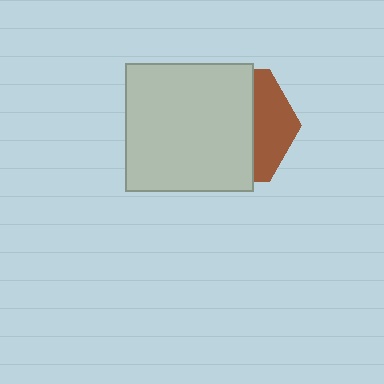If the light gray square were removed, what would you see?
You would see the complete brown hexagon.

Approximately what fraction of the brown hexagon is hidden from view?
Roughly 67% of the brown hexagon is hidden behind the light gray square.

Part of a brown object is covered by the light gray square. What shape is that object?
It is a hexagon.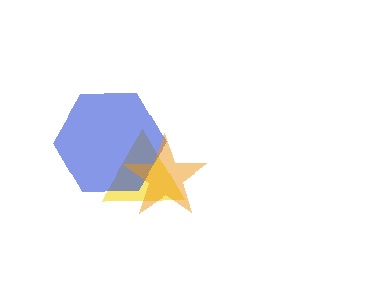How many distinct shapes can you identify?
There are 3 distinct shapes: a yellow triangle, a blue hexagon, an orange star.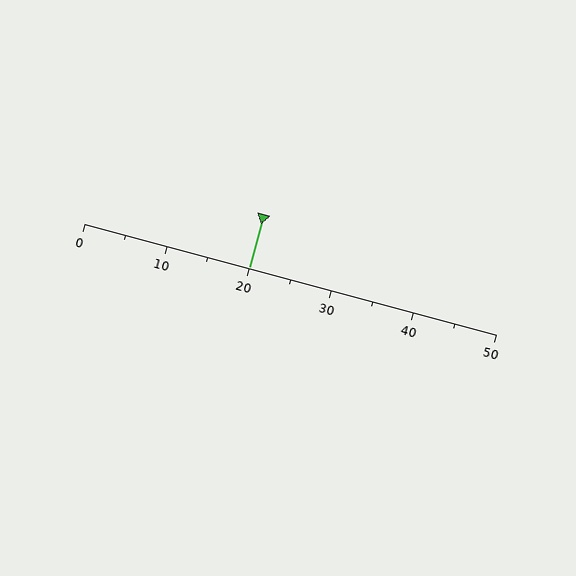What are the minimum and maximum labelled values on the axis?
The axis runs from 0 to 50.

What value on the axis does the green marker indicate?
The marker indicates approximately 20.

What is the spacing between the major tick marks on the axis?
The major ticks are spaced 10 apart.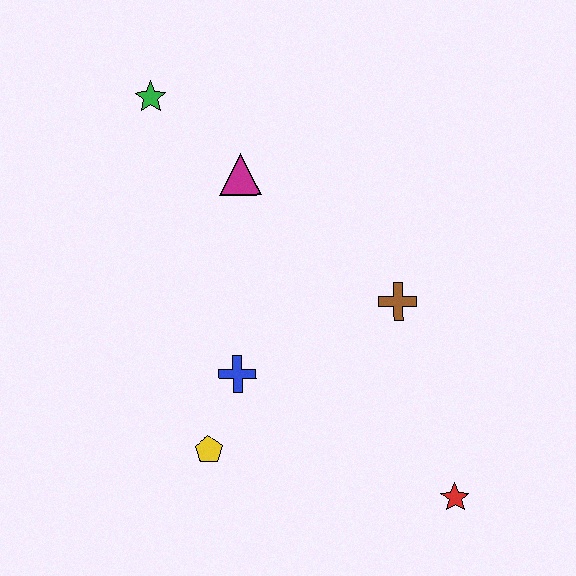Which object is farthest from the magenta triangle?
The red star is farthest from the magenta triangle.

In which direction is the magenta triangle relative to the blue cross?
The magenta triangle is above the blue cross.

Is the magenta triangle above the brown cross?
Yes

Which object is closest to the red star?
The brown cross is closest to the red star.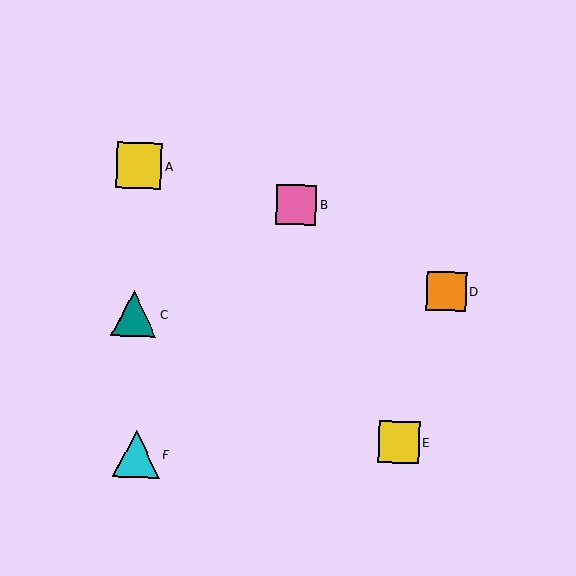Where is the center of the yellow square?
The center of the yellow square is at (139, 166).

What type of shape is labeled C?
Shape C is a teal triangle.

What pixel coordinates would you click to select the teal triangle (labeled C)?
Click at (134, 314) to select the teal triangle C.